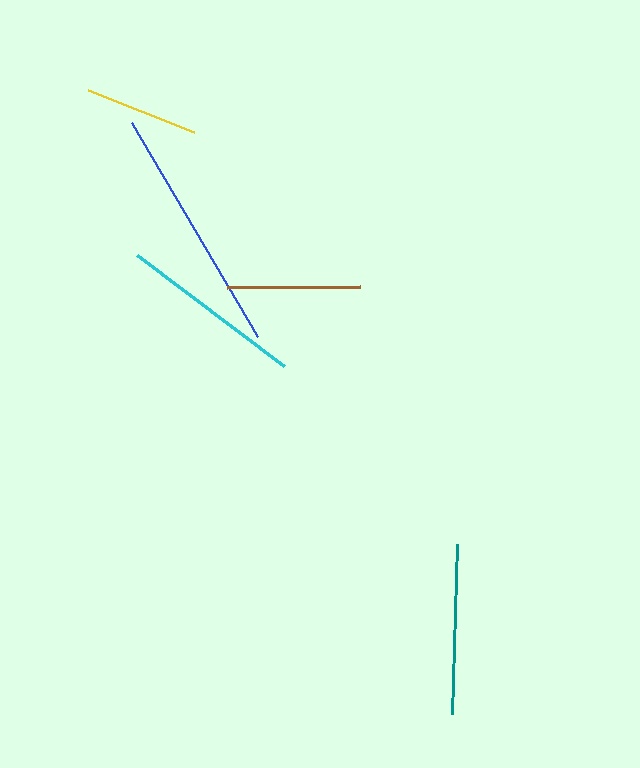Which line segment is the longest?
The blue line is the longest at approximately 248 pixels.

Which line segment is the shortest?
The yellow line is the shortest at approximately 114 pixels.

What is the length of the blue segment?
The blue segment is approximately 248 pixels long.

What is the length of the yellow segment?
The yellow segment is approximately 114 pixels long.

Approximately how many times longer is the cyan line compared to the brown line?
The cyan line is approximately 1.4 times the length of the brown line.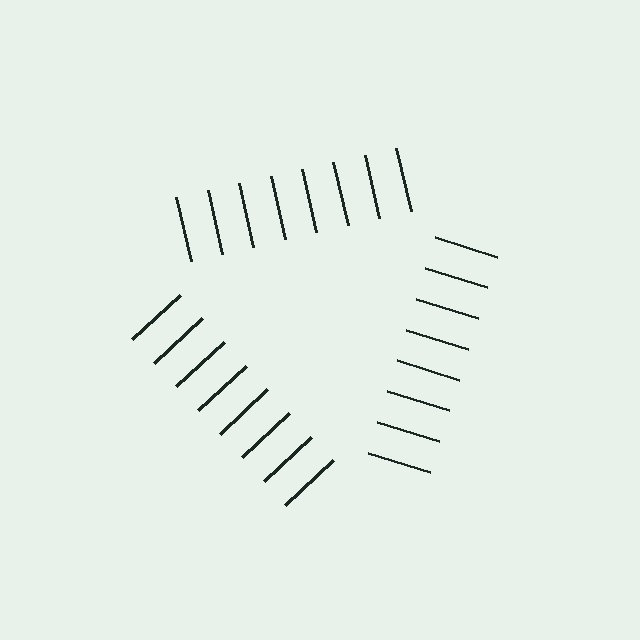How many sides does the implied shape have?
3 sides — the line-ends trace a triangle.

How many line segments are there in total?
24 — 8 along each of the 3 edges.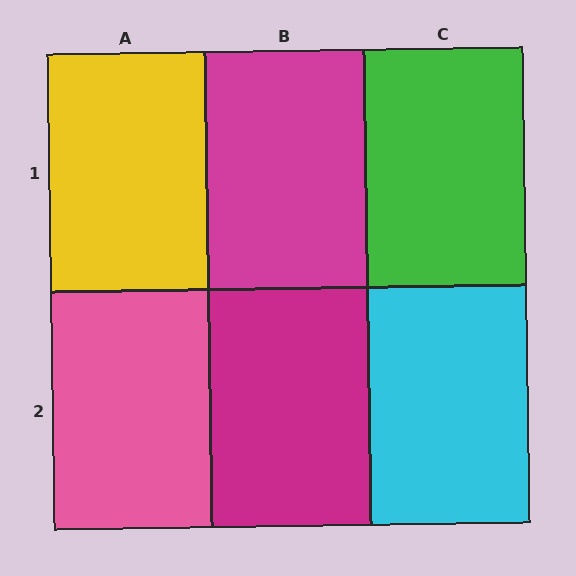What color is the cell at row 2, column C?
Cyan.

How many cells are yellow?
1 cell is yellow.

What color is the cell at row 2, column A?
Pink.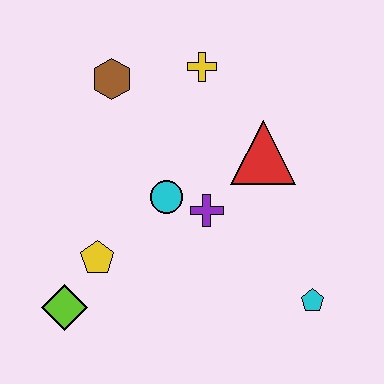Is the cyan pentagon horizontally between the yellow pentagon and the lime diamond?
No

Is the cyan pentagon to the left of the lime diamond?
No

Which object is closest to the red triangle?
The purple cross is closest to the red triangle.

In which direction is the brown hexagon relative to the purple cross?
The brown hexagon is above the purple cross.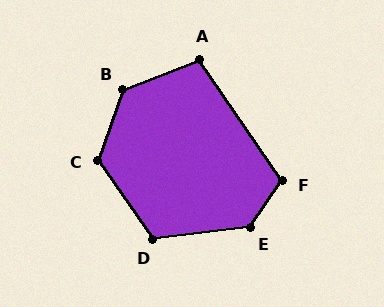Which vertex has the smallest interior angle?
A, at approximately 103 degrees.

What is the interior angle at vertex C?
Approximately 126 degrees (obtuse).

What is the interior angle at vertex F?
Approximately 111 degrees (obtuse).